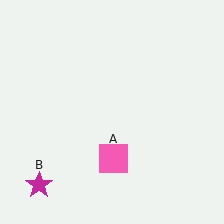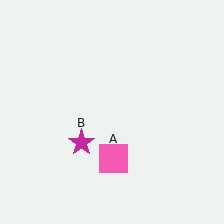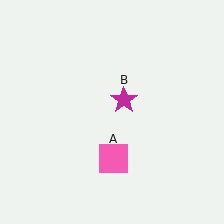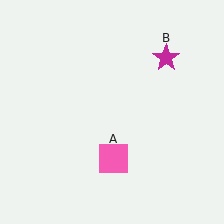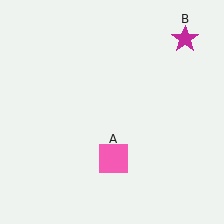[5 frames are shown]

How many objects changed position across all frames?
1 object changed position: magenta star (object B).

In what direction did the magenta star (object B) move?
The magenta star (object B) moved up and to the right.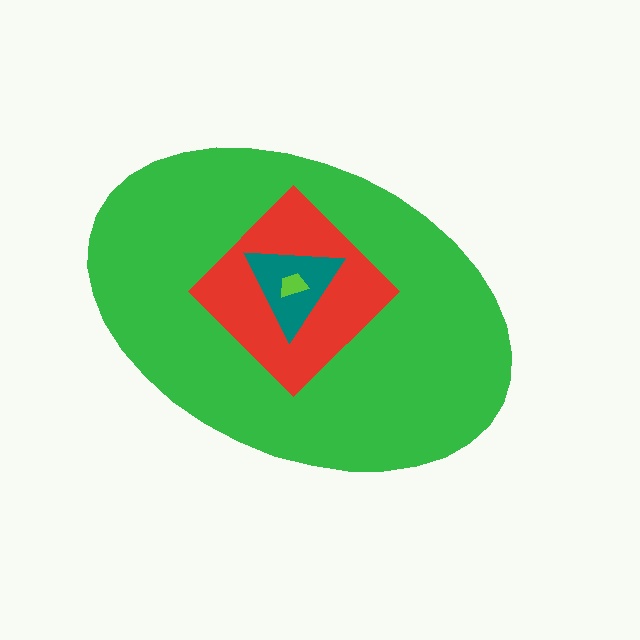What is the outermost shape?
The green ellipse.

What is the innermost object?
The lime trapezoid.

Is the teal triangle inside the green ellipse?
Yes.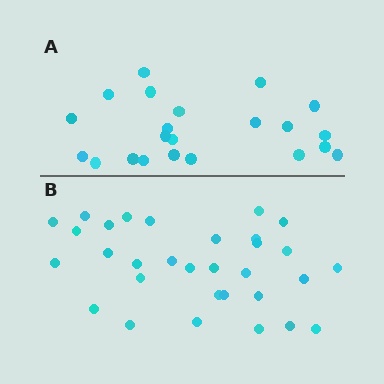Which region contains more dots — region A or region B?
Region B (the bottom region) has more dots.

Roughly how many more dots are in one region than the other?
Region B has roughly 8 or so more dots than region A.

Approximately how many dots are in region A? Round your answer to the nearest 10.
About 20 dots. (The exact count is 22, which rounds to 20.)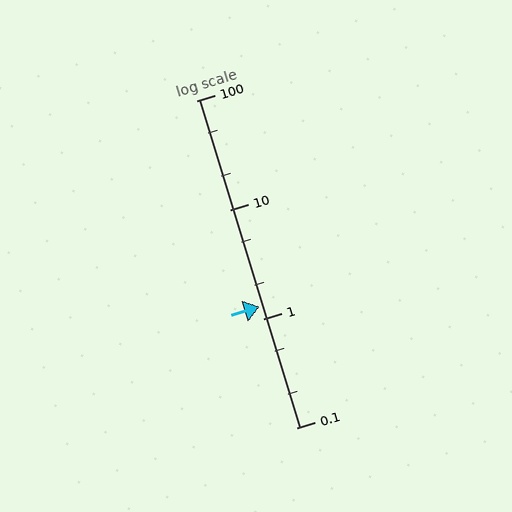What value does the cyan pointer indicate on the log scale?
The pointer indicates approximately 1.3.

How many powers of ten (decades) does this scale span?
The scale spans 3 decades, from 0.1 to 100.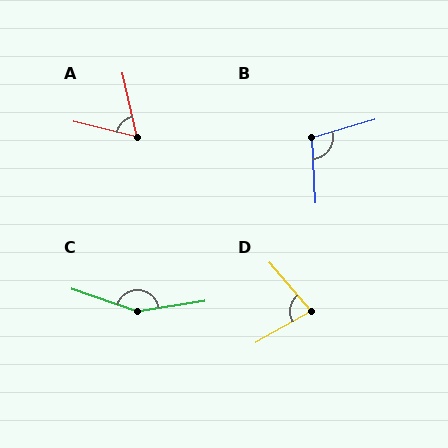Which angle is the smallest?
A, at approximately 64 degrees.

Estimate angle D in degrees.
Approximately 79 degrees.